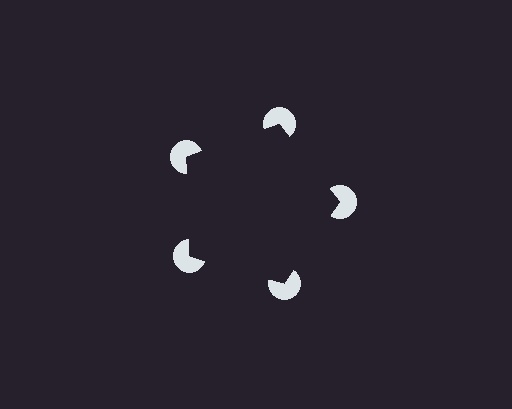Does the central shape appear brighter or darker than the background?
It typically appears slightly darker than the background, even though no actual brightness change is drawn.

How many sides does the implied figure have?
5 sides.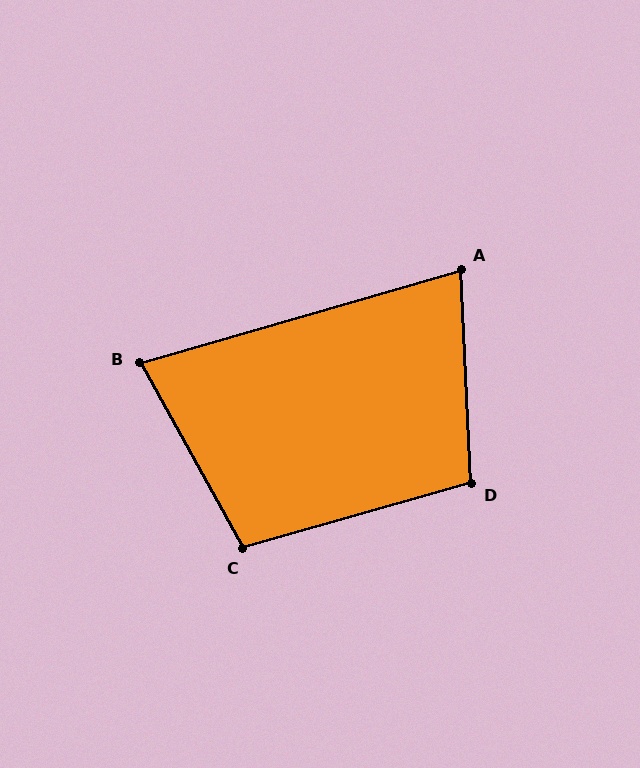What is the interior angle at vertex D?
Approximately 103 degrees (obtuse).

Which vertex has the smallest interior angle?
A, at approximately 77 degrees.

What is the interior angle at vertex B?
Approximately 77 degrees (acute).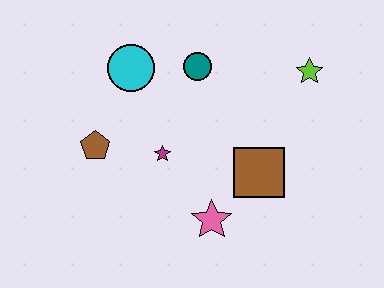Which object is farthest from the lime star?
The brown pentagon is farthest from the lime star.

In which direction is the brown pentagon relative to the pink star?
The brown pentagon is to the left of the pink star.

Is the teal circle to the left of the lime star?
Yes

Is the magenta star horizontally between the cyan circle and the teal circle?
Yes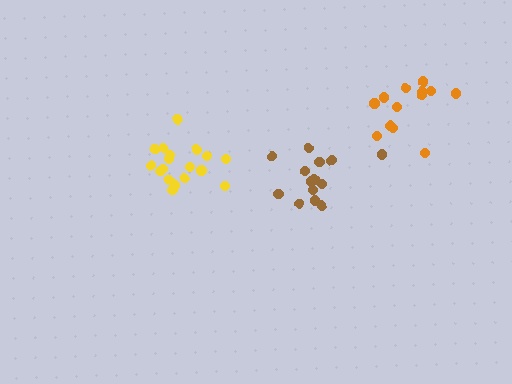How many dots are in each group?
Group 1: 18 dots, Group 2: 15 dots, Group 3: 13 dots (46 total).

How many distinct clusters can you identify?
There are 3 distinct clusters.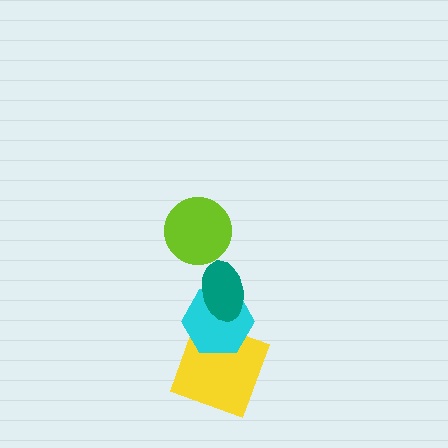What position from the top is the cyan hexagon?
The cyan hexagon is 3rd from the top.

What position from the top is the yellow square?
The yellow square is 4th from the top.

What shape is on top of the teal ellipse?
The lime circle is on top of the teal ellipse.